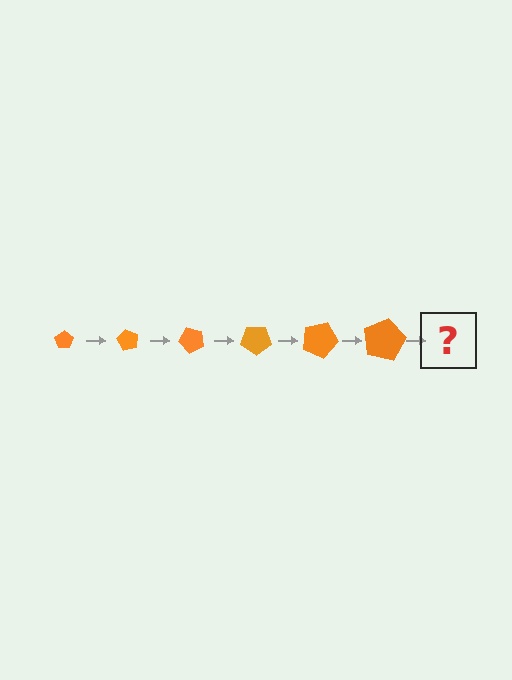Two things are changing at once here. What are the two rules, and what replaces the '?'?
The two rules are that the pentagon grows larger each step and it rotates 60 degrees each step. The '?' should be a pentagon, larger than the previous one and rotated 360 degrees from the start.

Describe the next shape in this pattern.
It should be a pentagon, larger than the previous one and rotated 360 degrees from the start.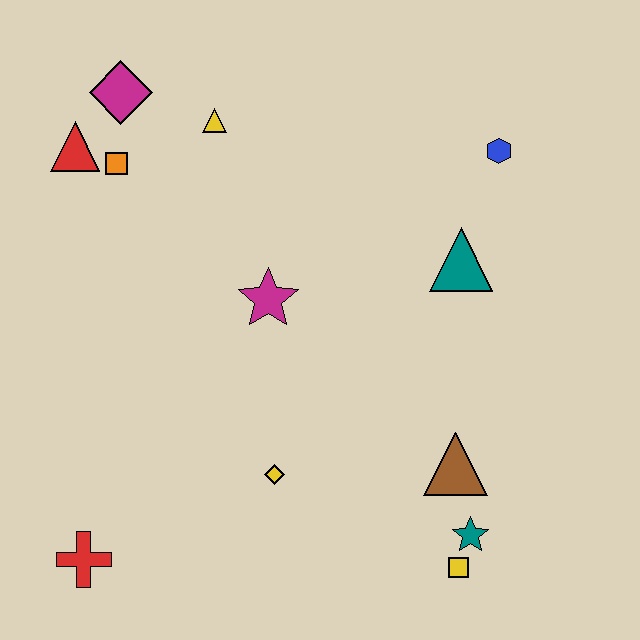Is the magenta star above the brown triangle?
Yes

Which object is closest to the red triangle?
The orange square is closest to the red triangle.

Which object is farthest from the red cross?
The blue hexagon is farthest from the red cross.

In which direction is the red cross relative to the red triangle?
The red cross is below the red triangle.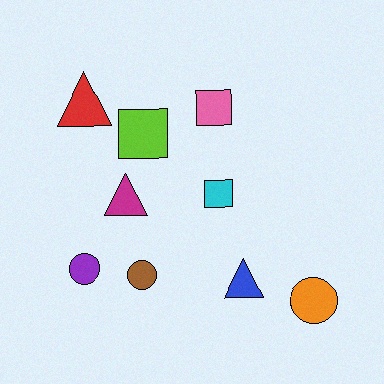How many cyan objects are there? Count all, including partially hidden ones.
There is 1 cyan object.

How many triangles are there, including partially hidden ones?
There are 3 triangles.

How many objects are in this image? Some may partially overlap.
There are 9 objects.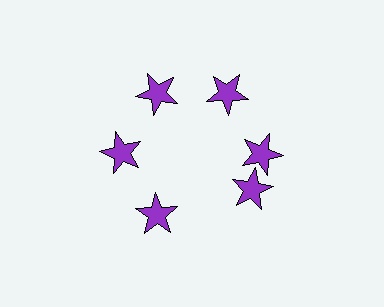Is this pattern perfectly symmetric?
No. The 6 purple stars are arranged in a ring, but one element near the 5 o'clock position is rotated out of alignment along the ring, breaking the 6-fold rotational symmetry.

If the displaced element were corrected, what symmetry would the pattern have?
It would have 6-fold rotational symmetry — the pattern would map onto itself every 60 degrees.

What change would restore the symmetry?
The symmetry would be restored by rotating it back into even spacing with its neighbors so that all 6 stars sit at equal angles and equal distance from the center.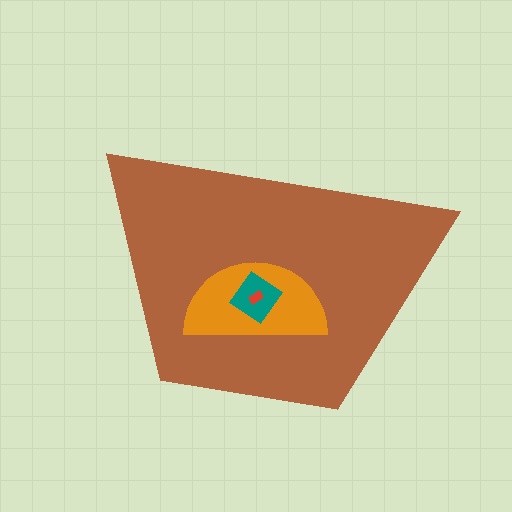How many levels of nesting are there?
4.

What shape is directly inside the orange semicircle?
The teal diamond.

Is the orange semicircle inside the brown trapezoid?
Yes.